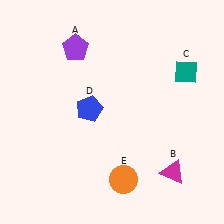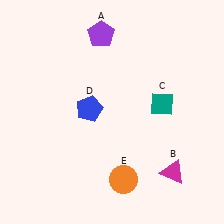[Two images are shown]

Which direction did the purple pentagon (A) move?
The purple pentagon (A) moved right.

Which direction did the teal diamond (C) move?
The teal diamond (C) moved down.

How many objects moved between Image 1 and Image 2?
2 objects moved between the two images.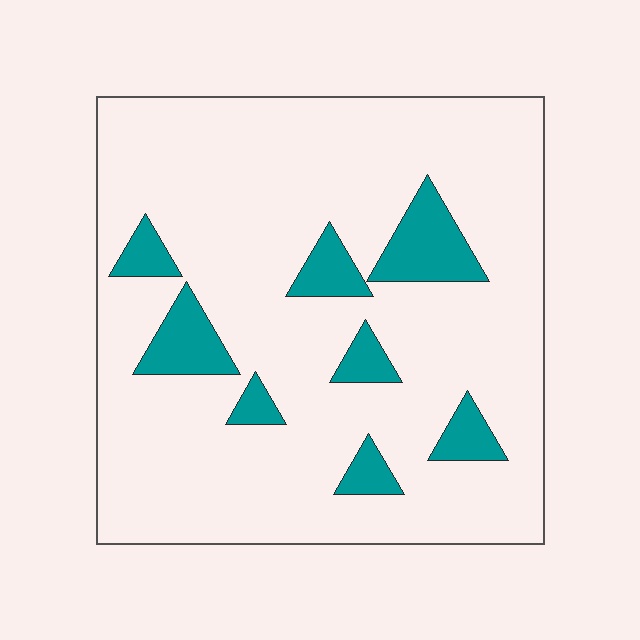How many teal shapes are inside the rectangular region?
8.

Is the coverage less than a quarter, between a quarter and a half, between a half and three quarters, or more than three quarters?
Less than a quarter.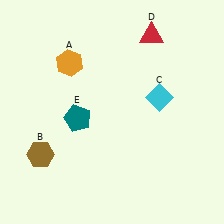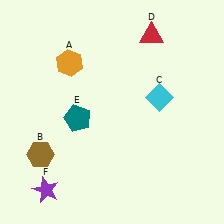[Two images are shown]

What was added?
A purple star (F) was added in Image 2.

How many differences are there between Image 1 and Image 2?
There is 1 difference between the two images.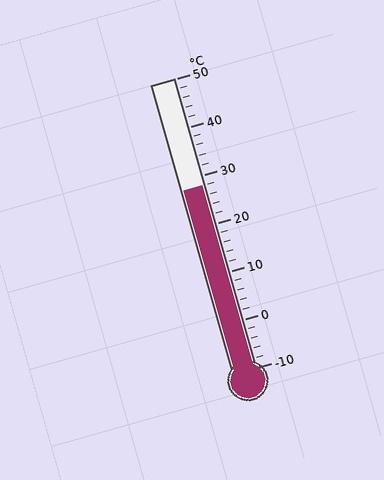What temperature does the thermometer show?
The thermometer shows approximately 28°C.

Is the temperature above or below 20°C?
The temperature is above 20°C.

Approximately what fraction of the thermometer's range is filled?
The thermometer is filled to approximately 65% of its range.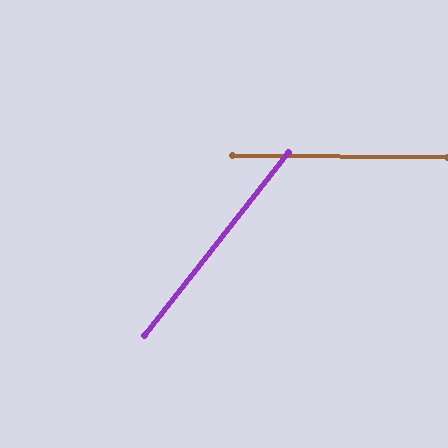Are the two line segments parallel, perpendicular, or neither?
Neither parallel nor perpendicular — they differ by about 52°.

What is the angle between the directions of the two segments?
Approximately 52 degrees.